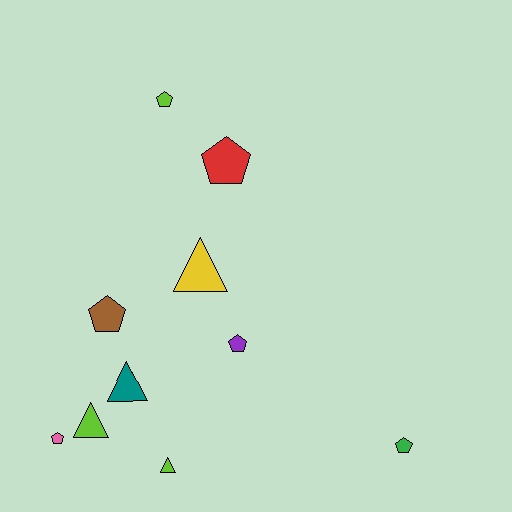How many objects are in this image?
There are 10 objects.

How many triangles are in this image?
There are 4 triangles.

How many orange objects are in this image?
There are no orange objects.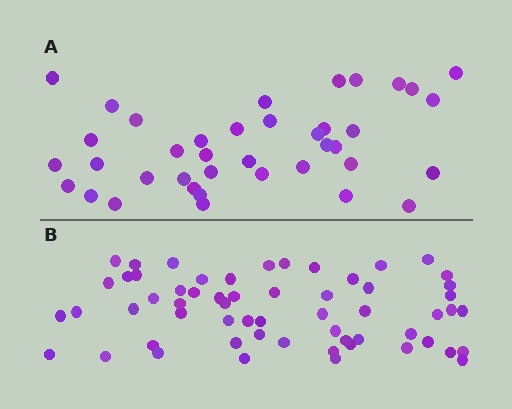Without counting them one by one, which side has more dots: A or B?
Region B (the bottom region) has more dots.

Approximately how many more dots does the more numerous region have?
Region B has approximately 20 more dots than region A.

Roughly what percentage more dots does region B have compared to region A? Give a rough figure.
About 50% more.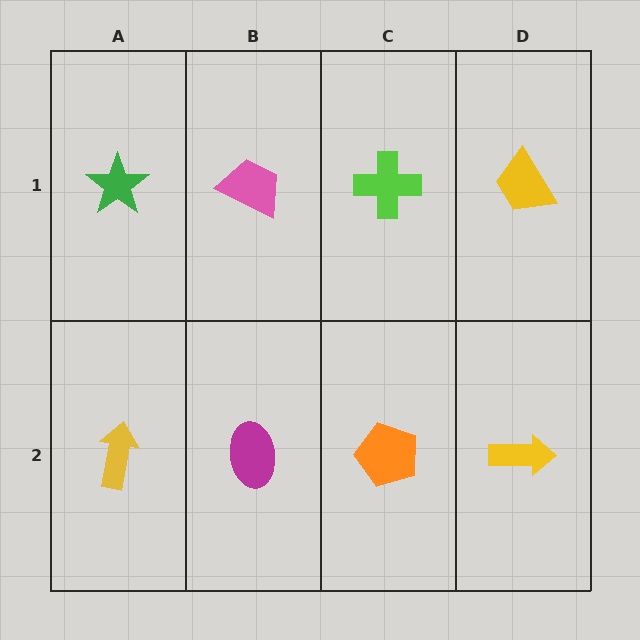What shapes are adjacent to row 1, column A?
A yellow arrow (row 2, column A), a pink trapezoid (row 1, column B).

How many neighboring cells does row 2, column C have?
3.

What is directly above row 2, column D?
A yellow trapezoid.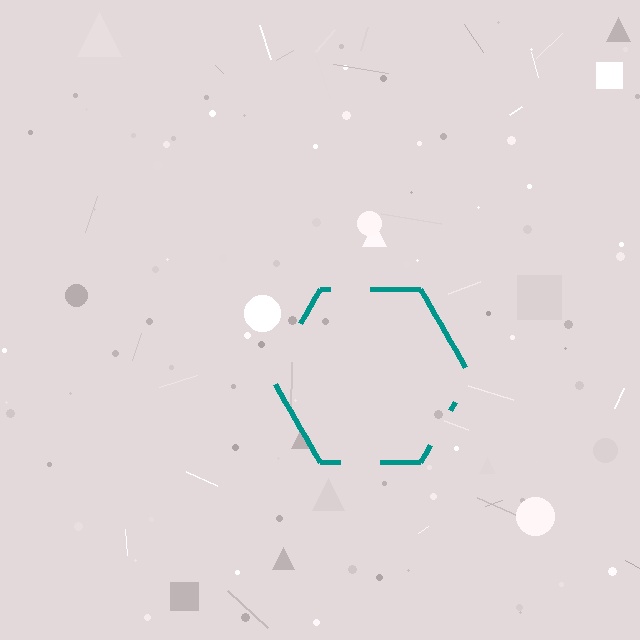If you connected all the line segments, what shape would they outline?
They would outline a hexagon.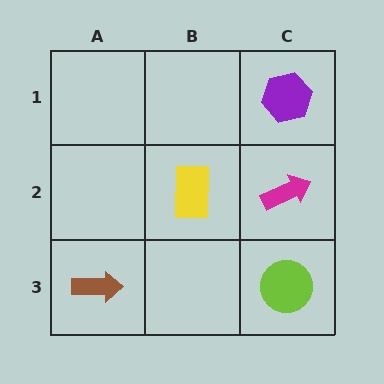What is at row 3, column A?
A brown arrow.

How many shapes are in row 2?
2 shapes.